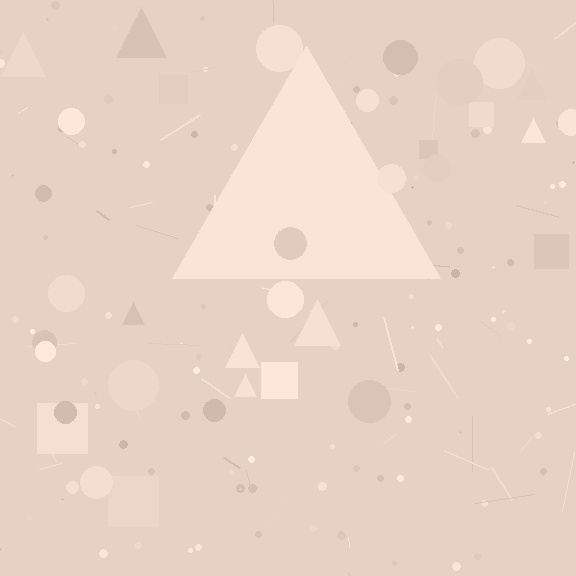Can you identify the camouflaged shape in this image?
The camouflaged shape is a triangle.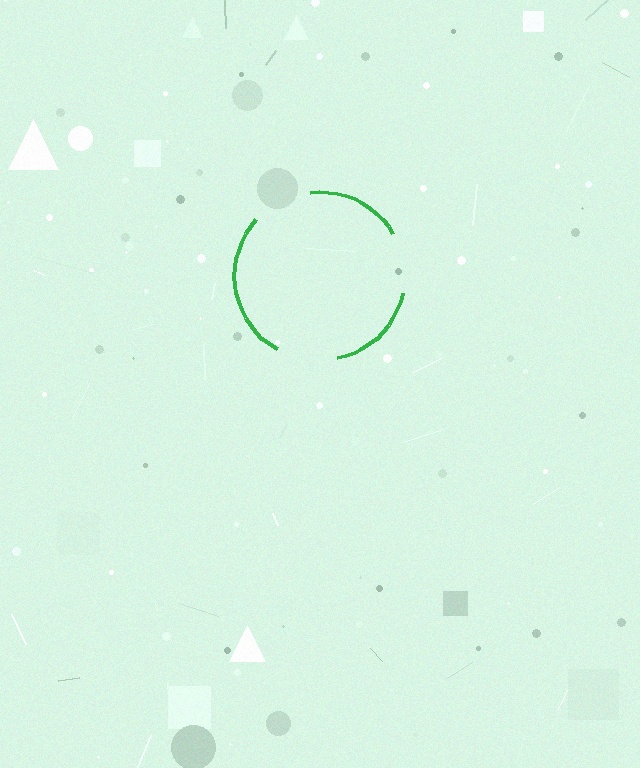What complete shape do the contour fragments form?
The contour fragments form a circle.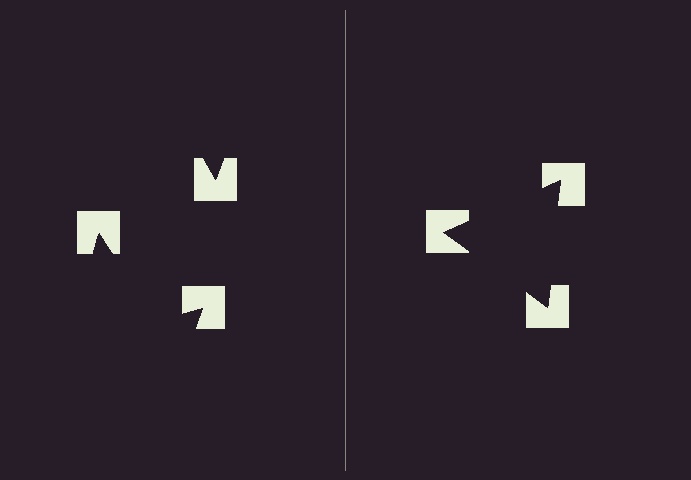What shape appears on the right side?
An illusory triangle.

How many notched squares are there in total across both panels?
6 — 3 on each side.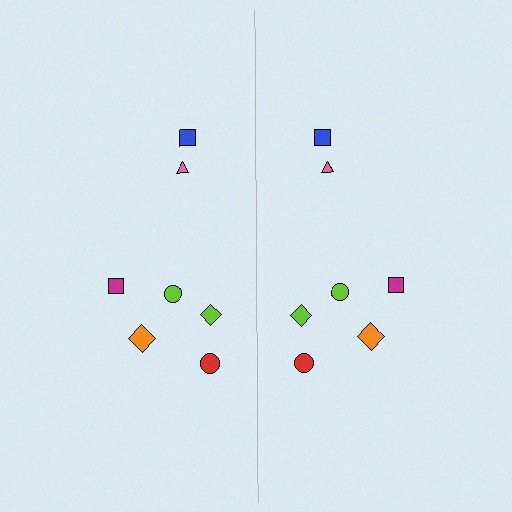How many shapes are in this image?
There are 14 shapes in this image.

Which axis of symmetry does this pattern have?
The pattern has a vertical axis of symmetry running through the center of the image.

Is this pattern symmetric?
Yes, this pattern has bilateral (reflection) symmetry.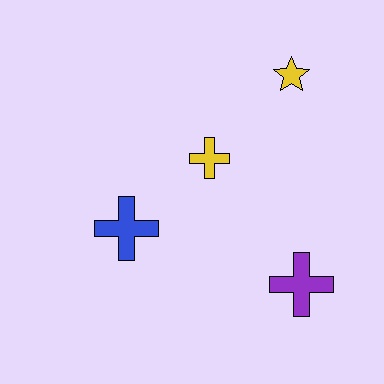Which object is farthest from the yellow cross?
The purple cross is farthest from the yellow cross.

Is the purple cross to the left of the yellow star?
No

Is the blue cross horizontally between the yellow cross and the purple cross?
No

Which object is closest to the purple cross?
The yellow cross is closest to the purple cross.